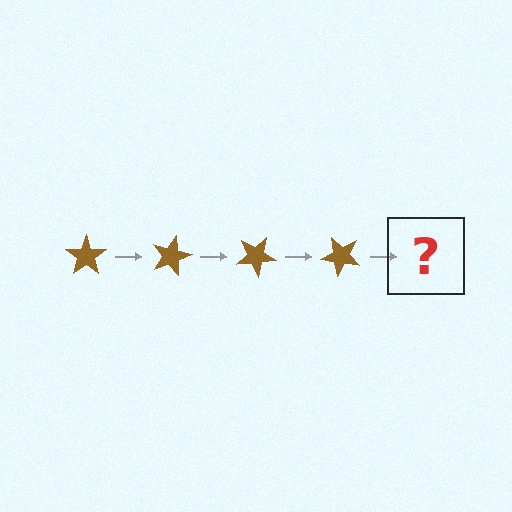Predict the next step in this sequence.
The next step is a brown star rotated 60 degrees.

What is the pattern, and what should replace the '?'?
The pattern is that the star rotates 15 degrees each step. The '?' should be a brown star rotated 60 degrees.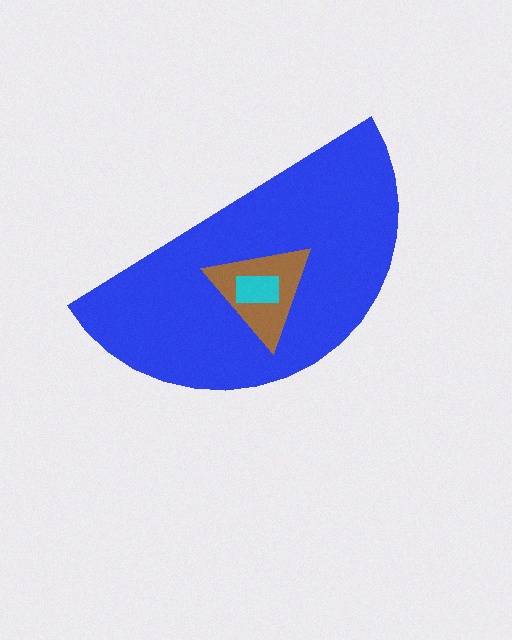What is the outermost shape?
The blue semicircle.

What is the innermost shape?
The cyan rectangle.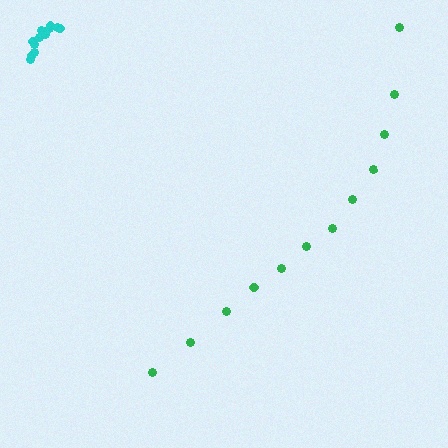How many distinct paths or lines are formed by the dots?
There are 2 distinct paths.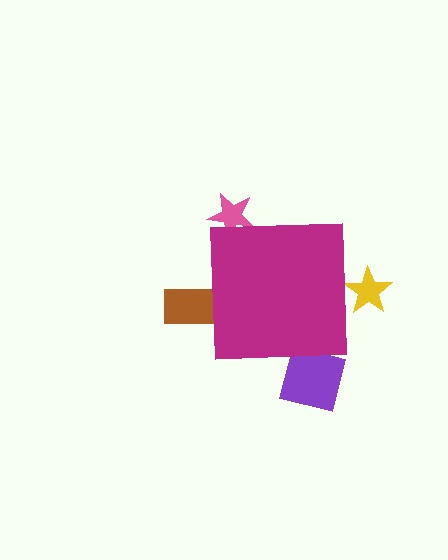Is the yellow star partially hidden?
Yes, the yellow star is partially hidden behind the magenta square.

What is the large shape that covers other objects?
A magenta square.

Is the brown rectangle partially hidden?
Yes, the brown rectangle is partially hidden behind the magenta square.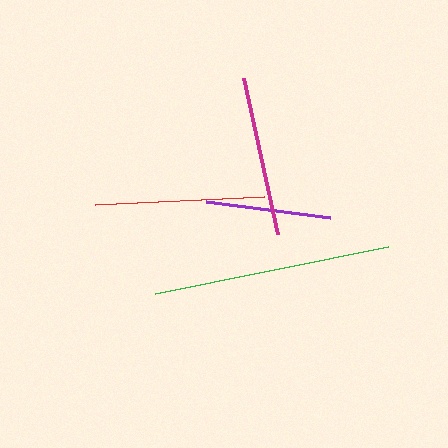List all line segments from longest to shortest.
From longest to shortest: green, red, magenta, purple.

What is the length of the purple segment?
The purple segment is approximately 124 pixels long.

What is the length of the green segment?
The green segment is approximately 237 pixels long.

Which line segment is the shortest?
The purple line is the shortest at approximately 124 pixels.